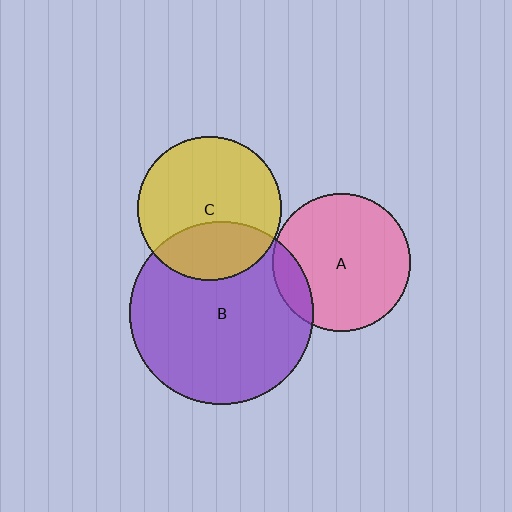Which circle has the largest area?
Circle B (purple).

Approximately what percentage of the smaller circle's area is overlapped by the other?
Approximately 15%.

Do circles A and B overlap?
Yes.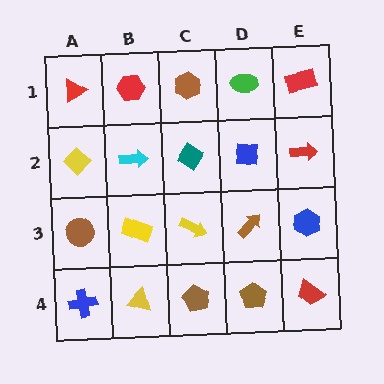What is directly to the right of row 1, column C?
A green ellipse.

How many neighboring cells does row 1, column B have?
3.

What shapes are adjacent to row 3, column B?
A cyan arrow (row 2, column B), a yellow triangle (row 4, column B), a brown circle (row 3, column A), a yellow arrow (row 3, column C).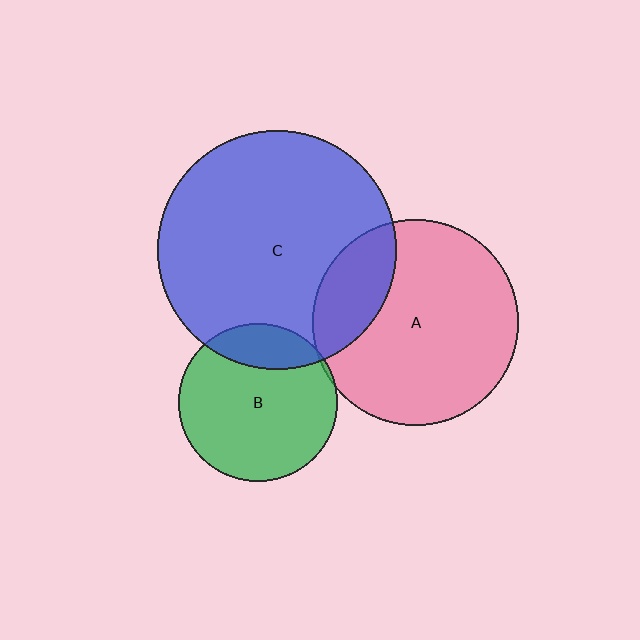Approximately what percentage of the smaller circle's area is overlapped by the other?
Approximately 20%.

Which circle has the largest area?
Circle C (blue).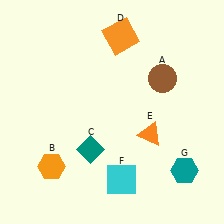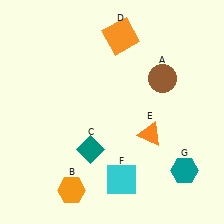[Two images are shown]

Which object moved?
The orange hexagon (B) moved down.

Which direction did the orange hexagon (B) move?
The orange hexagon (B) moved down.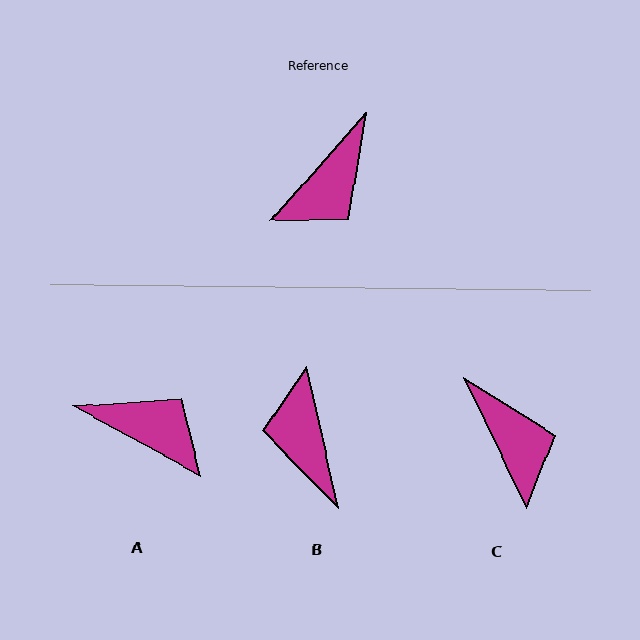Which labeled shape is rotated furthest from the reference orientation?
B, about 126 degrees away.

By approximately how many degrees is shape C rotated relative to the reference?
Approximately 68 degrees counter-clockwise.